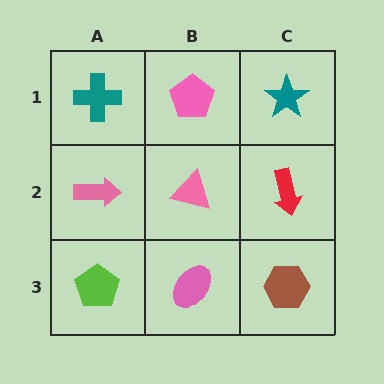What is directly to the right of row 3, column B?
A brown hexagon.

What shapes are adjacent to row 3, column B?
A pink triangle (row 2, column B), a lime pentagon (row 3, column A), a brown hexagon (row 3, column C).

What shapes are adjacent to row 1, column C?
A red arrow (row 2, column C), a pink pentagon (row 1, column B).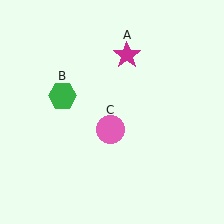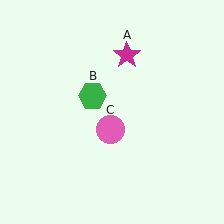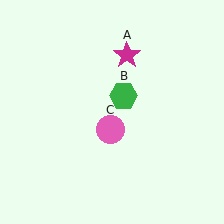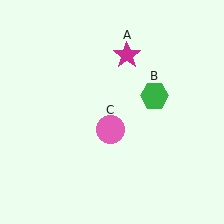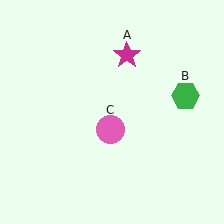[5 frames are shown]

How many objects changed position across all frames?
1 object changed position: green hexagon (object B).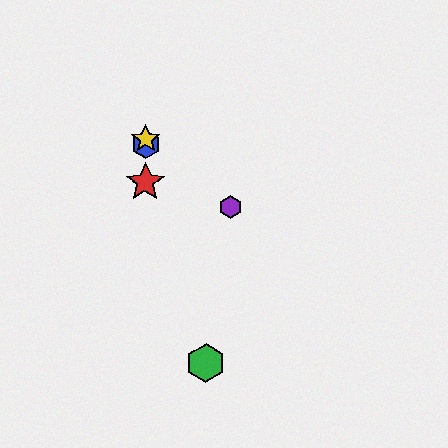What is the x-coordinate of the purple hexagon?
The purple hexagon is at x≈231.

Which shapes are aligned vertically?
The red star, the blue hexagon, the yellow star are aligned vertically.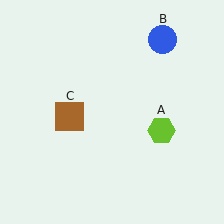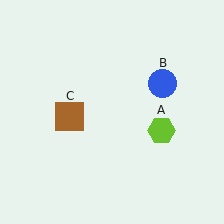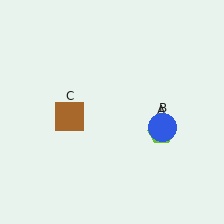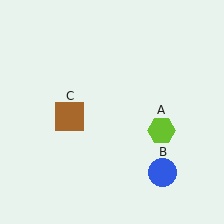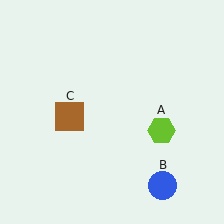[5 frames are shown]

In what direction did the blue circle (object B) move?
The blue circle (object B) moved down.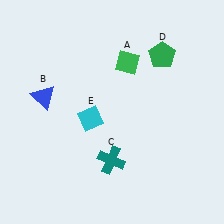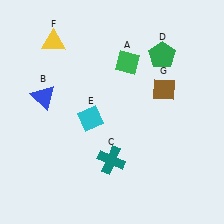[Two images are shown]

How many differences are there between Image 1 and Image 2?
There are 2 differences between the two images.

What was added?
A yellow triangle (F), a brown diamond (G) were added in Image 2.